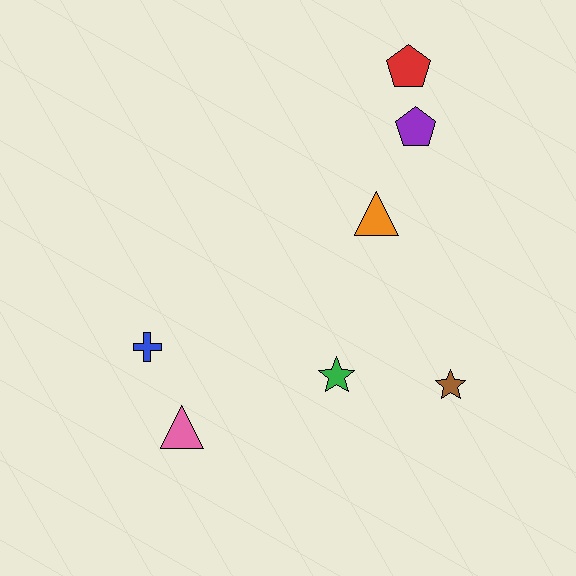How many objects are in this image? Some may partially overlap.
There are 7 objects.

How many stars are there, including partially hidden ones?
There are 2 stars.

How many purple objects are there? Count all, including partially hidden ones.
There is 1 purple object.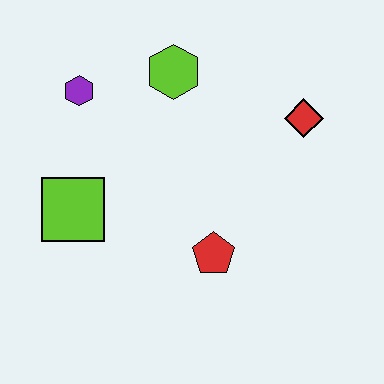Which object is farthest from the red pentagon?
The purple hexagon is farthest from the red pentagon.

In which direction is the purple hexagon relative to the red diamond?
The purple hexagon is to the left of the red diamond.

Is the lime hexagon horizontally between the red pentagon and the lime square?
Yes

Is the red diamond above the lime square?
Yes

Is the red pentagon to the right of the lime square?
Yes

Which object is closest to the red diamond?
The lime hexagon is closest to the red diamond.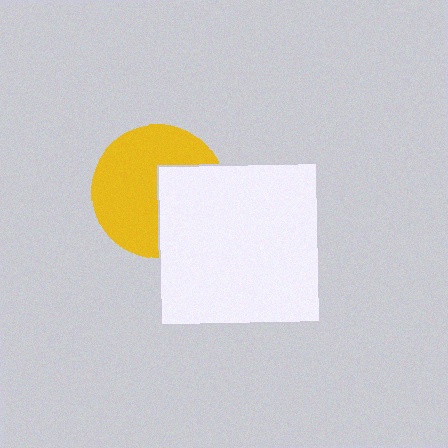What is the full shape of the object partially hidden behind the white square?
The partially hidden object is a yellow circle.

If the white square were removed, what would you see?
You would see the complete yellow circle.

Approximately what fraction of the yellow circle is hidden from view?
Roughly 38% of the yellow circle is hidden behind the white square.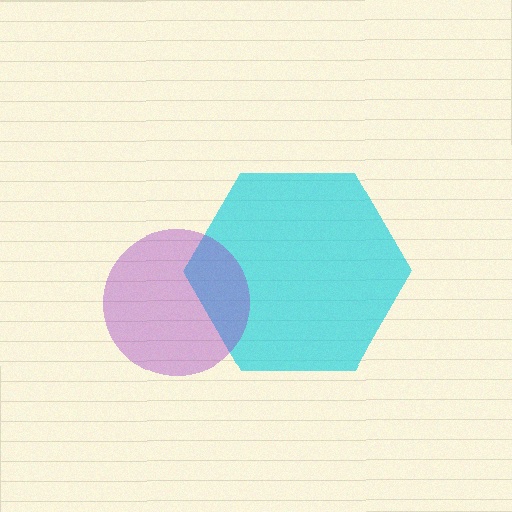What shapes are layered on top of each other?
The layered shapes are: a cyan hexagon, a purple circle.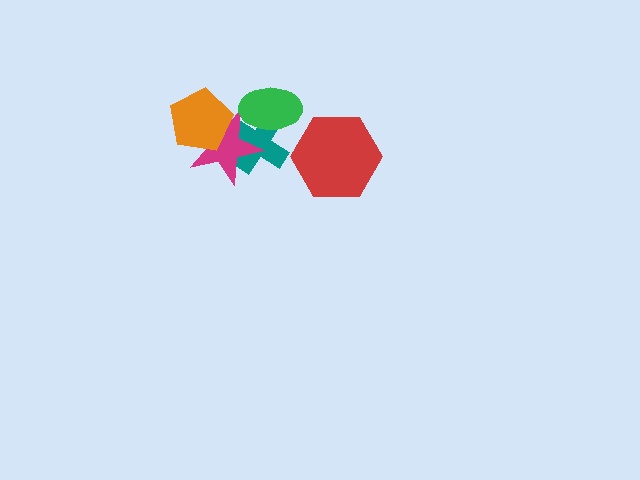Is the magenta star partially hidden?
Yes, it is partially covered by another shape.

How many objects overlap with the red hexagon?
0 objects overlap with the red hexagon.